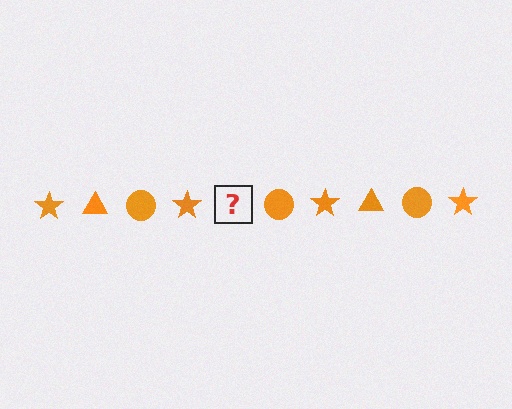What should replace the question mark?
The question mark should be replaced with an orange triangle.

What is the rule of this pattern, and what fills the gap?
The rule is that the pattern cycles through star, triangle, circle shapes in orange. The gap should be filled with an orange triangle.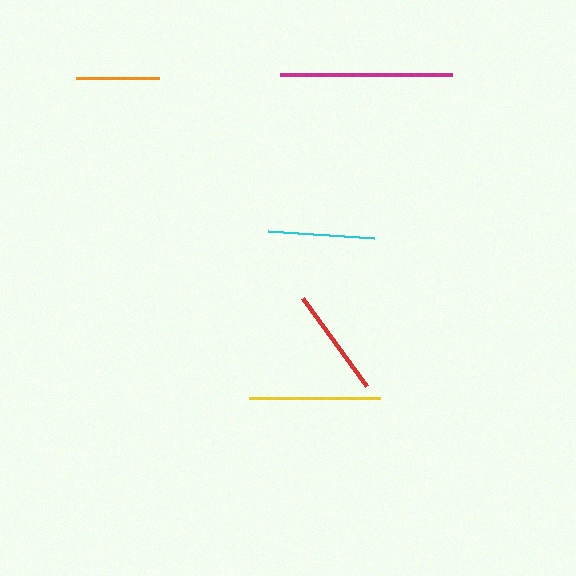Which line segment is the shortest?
The orange line is the shortest at approximately 83 pixels.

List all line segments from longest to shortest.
From longest to shortest: magenta, yellow, red, cyan, orange.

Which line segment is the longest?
The magenta line is the longest at approximately 171 pixels.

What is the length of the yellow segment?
The yellow segment is approximately 132 pixels long.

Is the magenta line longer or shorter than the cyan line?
The magenta line is longer than the cyan line.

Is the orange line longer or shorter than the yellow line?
The yellow line is longer than the orange line.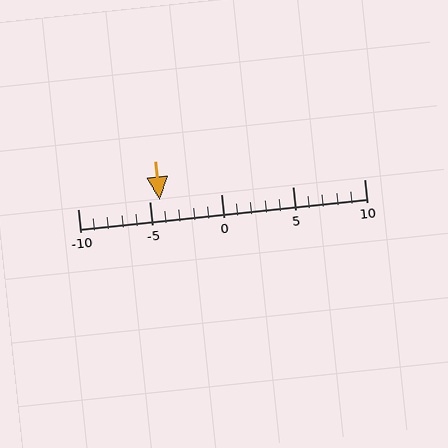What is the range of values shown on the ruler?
The ruler shows values from -10 to 10.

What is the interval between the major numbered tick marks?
The major tick marks are spaced 5 units apart.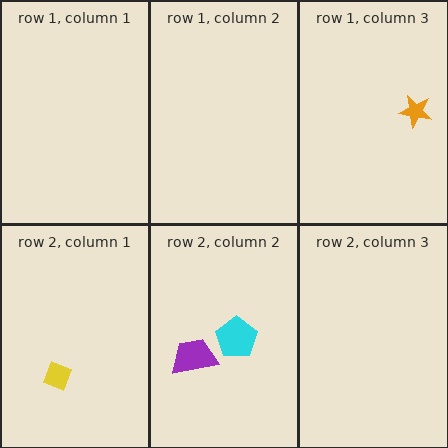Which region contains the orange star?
The row 1, column 3 region.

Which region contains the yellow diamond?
The row 2, column 1 region.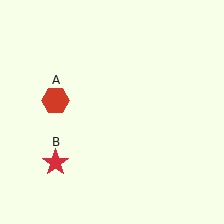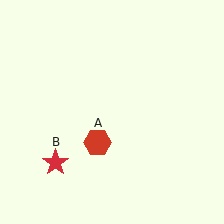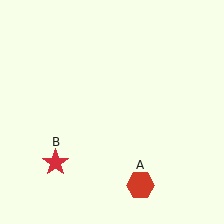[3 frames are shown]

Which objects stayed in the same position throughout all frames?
Red star (object B) remained stationary.